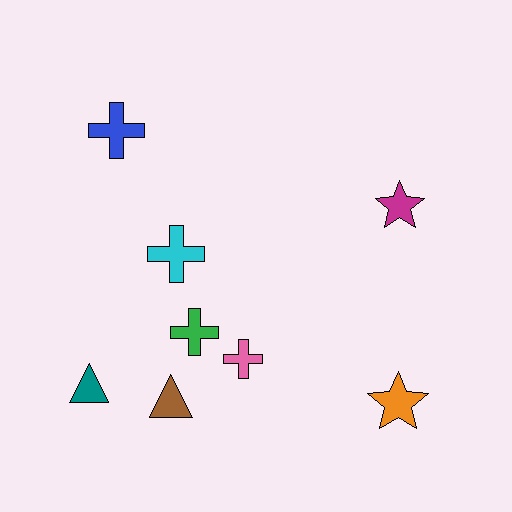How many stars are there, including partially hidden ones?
There are 2 stars.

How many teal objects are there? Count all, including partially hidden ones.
There is 1 teal object.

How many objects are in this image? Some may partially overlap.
There are 8 objects.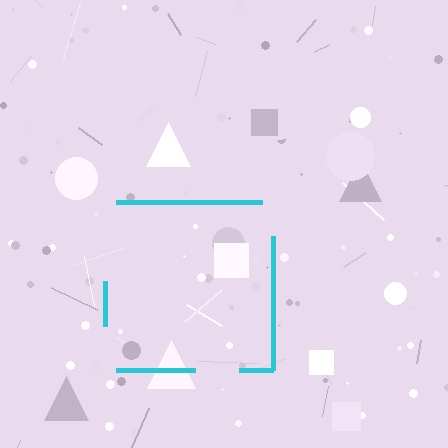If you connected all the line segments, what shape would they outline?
They would outline a square.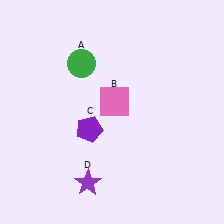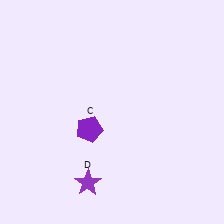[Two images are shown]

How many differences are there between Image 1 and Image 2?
There are 2 differences between the two images.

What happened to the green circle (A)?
The green circle (A) was removed in Image 2. It was in the top-left area of Image 1.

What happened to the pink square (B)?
The pink square (B) was removed in Image 2. It was in the top-right area of Image 1.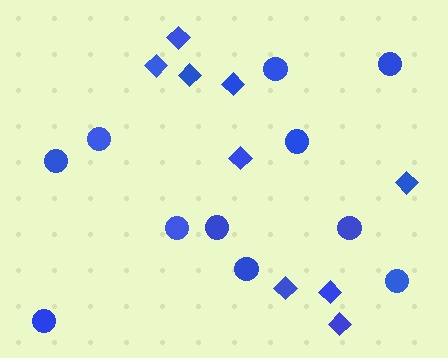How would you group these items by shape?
There are 2 groups: one group of circles (11) and one group of diamonds (9).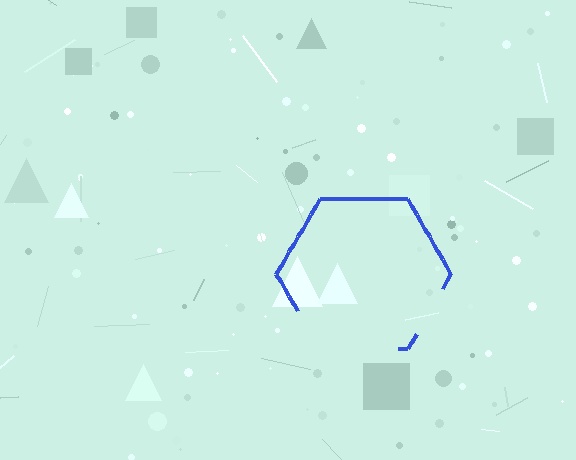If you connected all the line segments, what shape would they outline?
They would outline a hexagon.